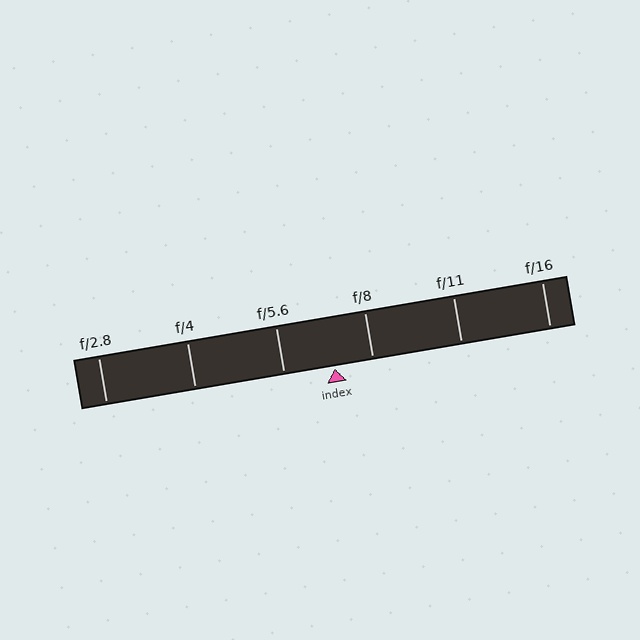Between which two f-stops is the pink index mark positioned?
The index mark is between f/5.6 and f/8.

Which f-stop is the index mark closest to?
The index mark is closest to f/8.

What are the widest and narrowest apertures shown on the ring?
The widest aperture shown is f/2.8 and the narrowest is f/16.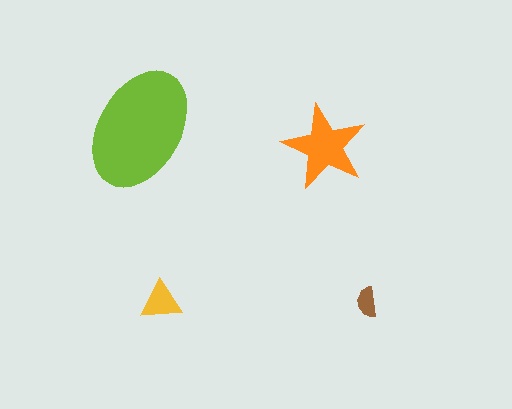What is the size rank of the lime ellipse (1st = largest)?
1st.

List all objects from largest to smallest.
The lime ellipse, the orange star, the yellow triangle, the brown semicircle.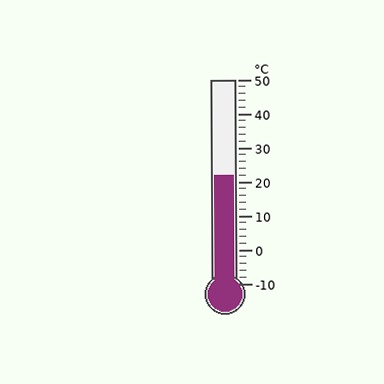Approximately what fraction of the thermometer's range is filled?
The thermometer is filled to approximately 55% of its range.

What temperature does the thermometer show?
The thermometer shows approximately 22°C.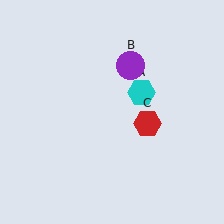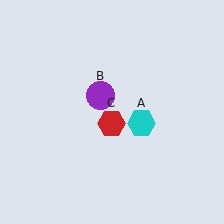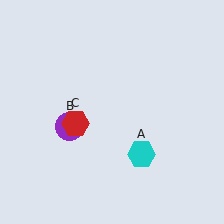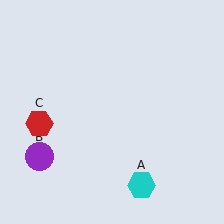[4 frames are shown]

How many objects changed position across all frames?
3 objects changed position: cyan hexagon (object A), purple circle (object B), red hexagon (object C).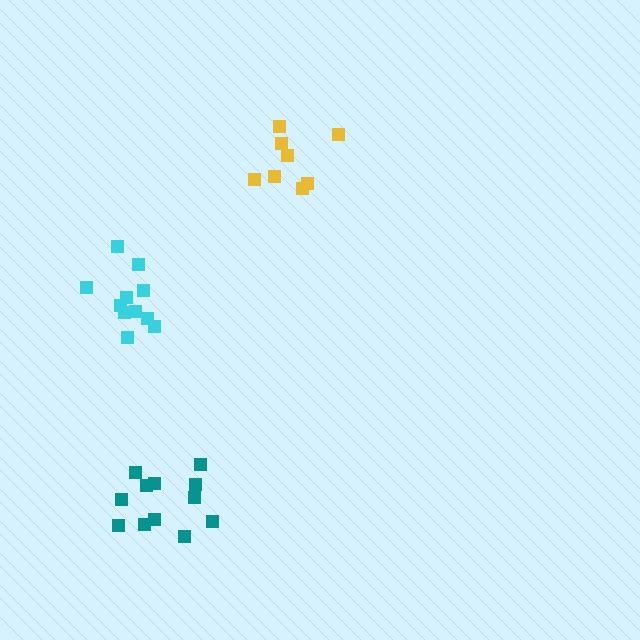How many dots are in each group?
Group 1: 11 dots, Group 2: 12 dots, Group 3: 8 dots (31 total).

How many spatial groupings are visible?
There are 3 spatial groupings.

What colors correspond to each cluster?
The clusters are colored: cyan, teal, yellow.